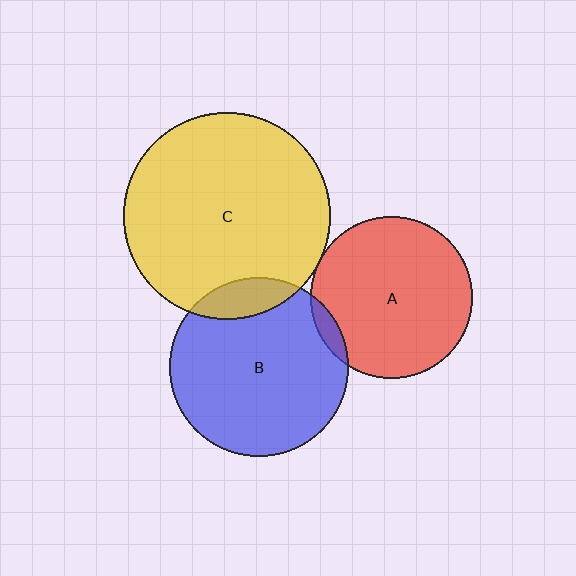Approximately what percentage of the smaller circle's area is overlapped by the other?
Approximately 5%.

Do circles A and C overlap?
Yes.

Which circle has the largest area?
Circle C (yellow).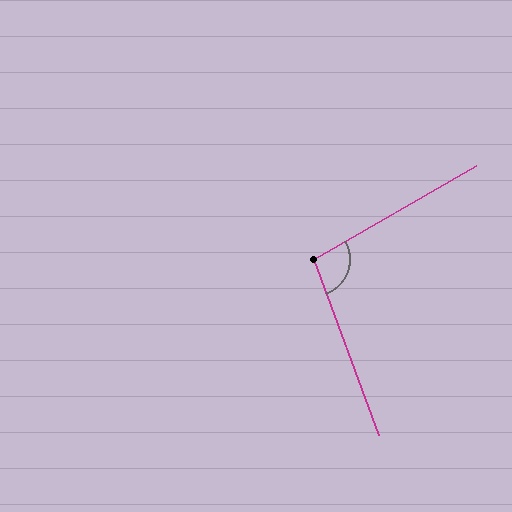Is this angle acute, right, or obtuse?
It is obtuse.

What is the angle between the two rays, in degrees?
Approximately 100 degrees.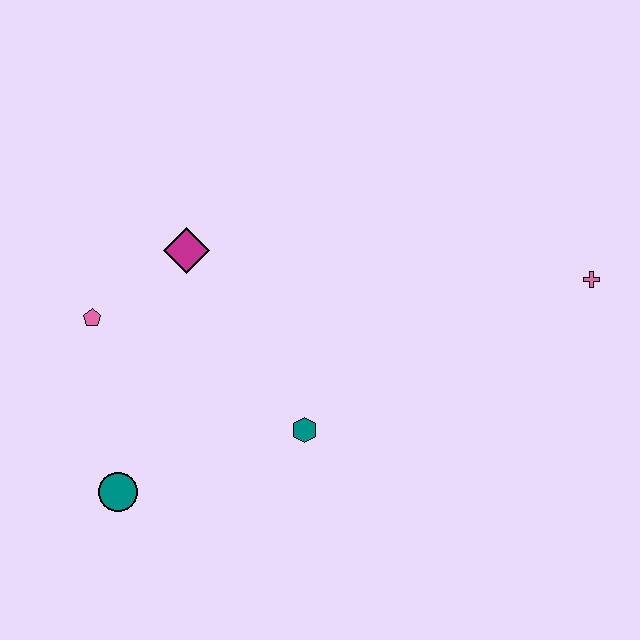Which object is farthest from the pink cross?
The teal circle is farthest from the pink cross.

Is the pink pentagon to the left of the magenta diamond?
Yes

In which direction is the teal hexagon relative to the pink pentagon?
The teal hexagon is to the right of the pink pentagon.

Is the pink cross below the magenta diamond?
Yes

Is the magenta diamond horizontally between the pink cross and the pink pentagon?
Yes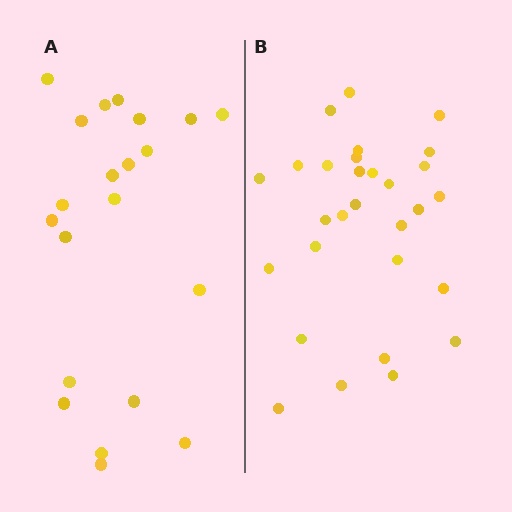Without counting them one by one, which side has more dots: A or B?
Region B (the right region) has more dots.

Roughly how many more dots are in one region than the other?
Region B has roughly 8 or so more dots than region A.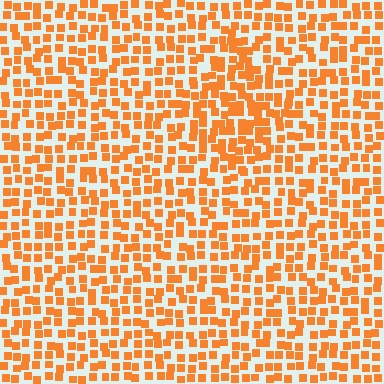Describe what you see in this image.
The image contains small orange elements arranged at two different densities. A diamond-shaped region is visible where the elements are more densely packed than the surrounding area.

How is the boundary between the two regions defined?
The boundary is defined by a change in element density (approximately 1.5x ratio). All elements are the same color, size, and shape.